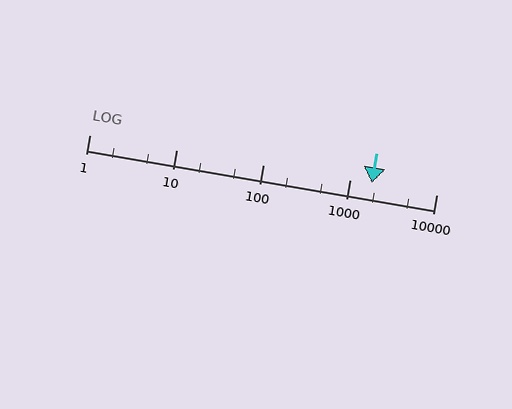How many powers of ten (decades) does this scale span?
The scale spans 4 decades, from 1 to 10000.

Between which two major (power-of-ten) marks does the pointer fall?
The pointer is between 1000 and 10000.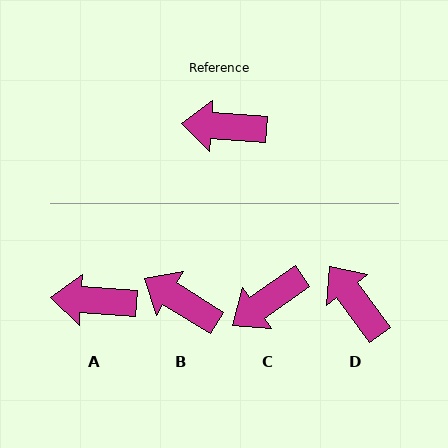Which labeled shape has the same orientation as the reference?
A.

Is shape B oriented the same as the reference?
No, it is off by about 28 degrees.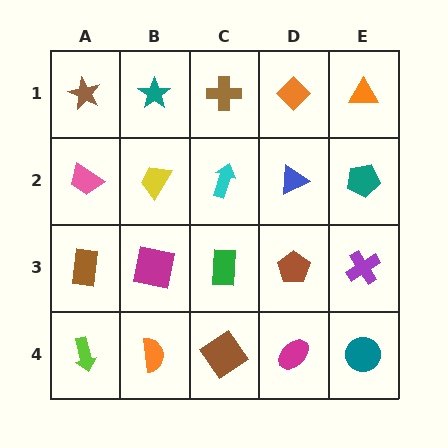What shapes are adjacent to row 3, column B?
A yellow trapezoid (row 2, column B), an orange semicircle (row 4, column B), a brown rectangle (row 3, column A), a green rectangle (row 3, column C).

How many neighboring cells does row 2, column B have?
4.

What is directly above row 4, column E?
A purple cross.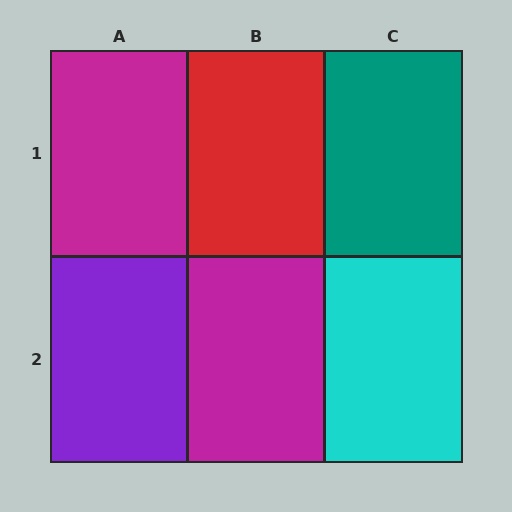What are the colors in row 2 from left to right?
Purple, magenta, cyan.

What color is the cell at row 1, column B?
Red.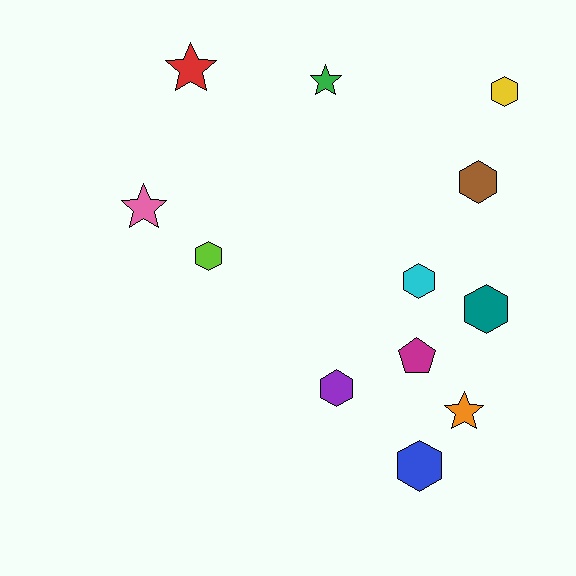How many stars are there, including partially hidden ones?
There are 4 stars.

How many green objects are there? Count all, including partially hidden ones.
There is 1 green object.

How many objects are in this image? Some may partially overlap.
There are 12 objects.